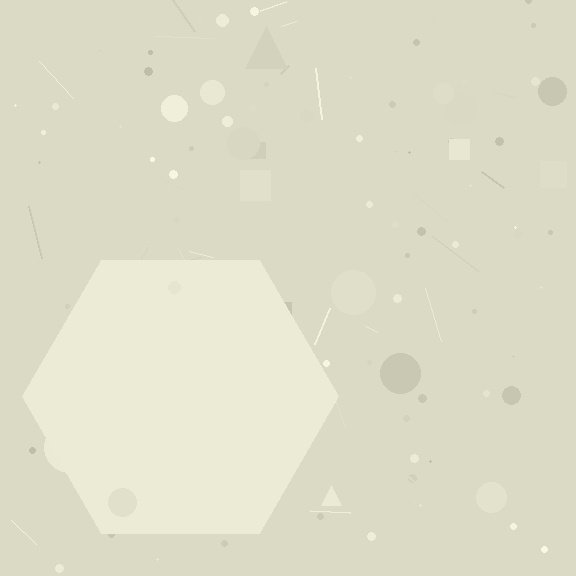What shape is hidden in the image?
A hexagon is hidden in the image.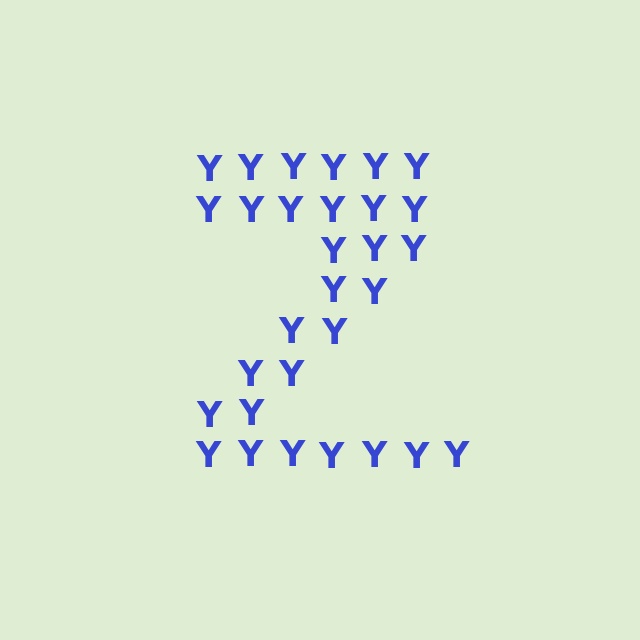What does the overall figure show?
The overall figure shows the letter Z.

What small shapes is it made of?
It is made of small letter Y's.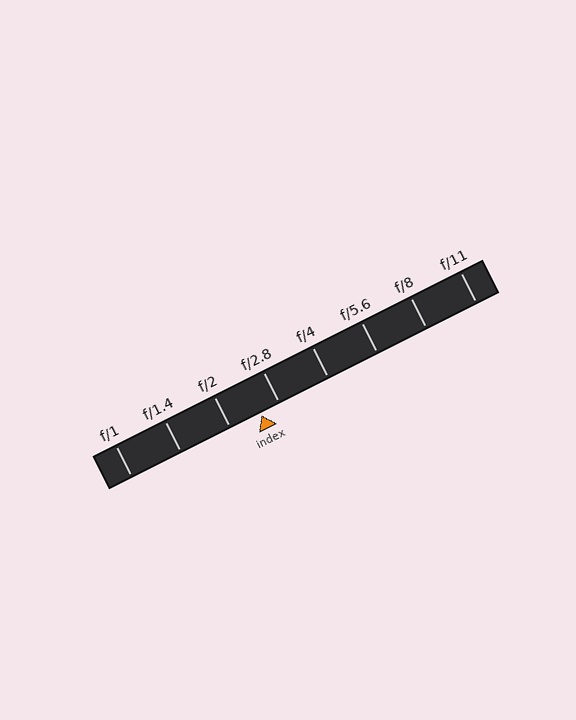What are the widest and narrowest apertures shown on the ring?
The widest aperture shown is f/1 and the narrowest is f/11.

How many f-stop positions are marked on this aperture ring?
There are 8 f-stop positions marked.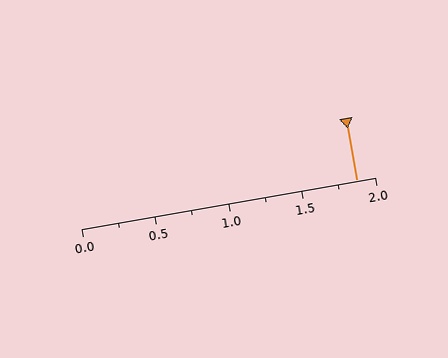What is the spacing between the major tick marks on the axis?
The major ticks are spaced 0.5 apart.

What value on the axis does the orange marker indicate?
The marker indicates approximately 1.88.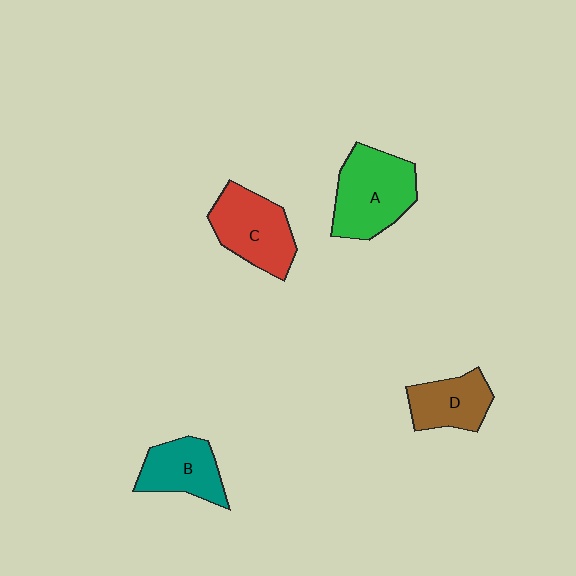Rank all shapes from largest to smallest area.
From largest to smallest: A (green), C (red), B (teal), D (brown).